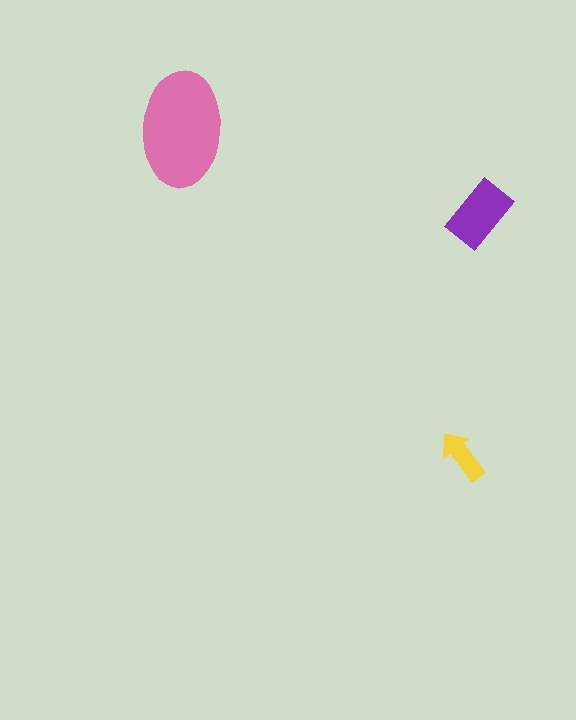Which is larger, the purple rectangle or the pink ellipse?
The pink ellipse.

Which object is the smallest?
The yellow arrow.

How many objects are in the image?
There are 3 objects in the image.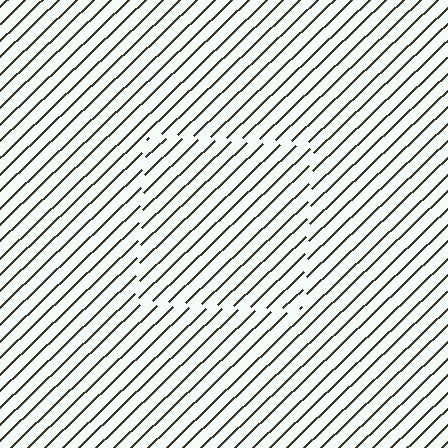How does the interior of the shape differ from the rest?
The interior of the shape contains the same grating, shifted by half a period — the contour is defined by the phase discontinuity where line-ends from the inner and outer gratings abut.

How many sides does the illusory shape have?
4 sides — the line-ends trace a square.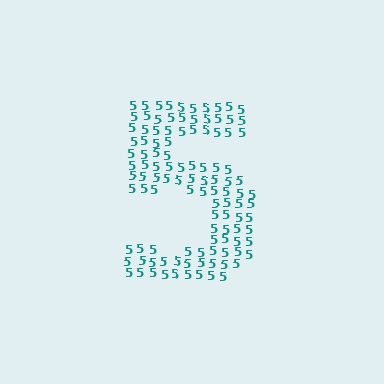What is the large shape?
The large shape is the digit 5.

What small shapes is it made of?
It is made of small digit 5's.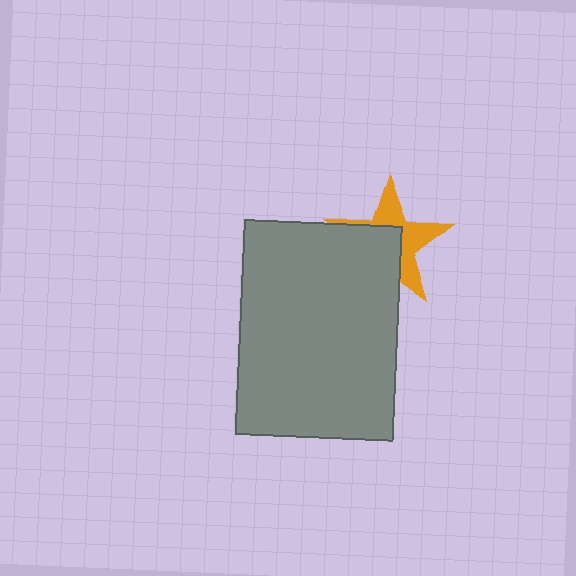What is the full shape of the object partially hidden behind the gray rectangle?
The partially hidden object is an orange star.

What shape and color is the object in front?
The object in front is a gray rectangle.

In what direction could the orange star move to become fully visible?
The orange star could move toward the upper-right. That would shift it out from behind the gray rectangle entirely.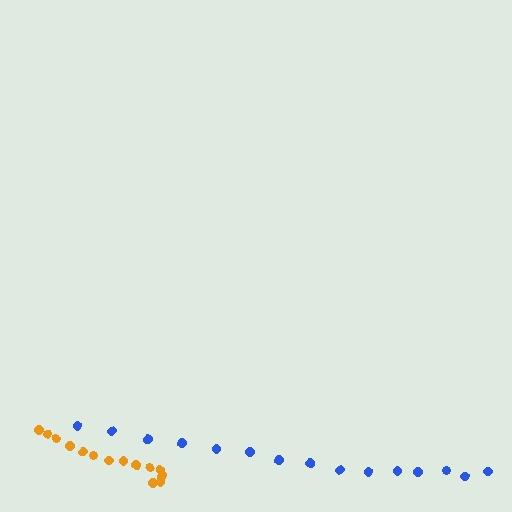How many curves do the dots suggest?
There are 2 distinct paths.